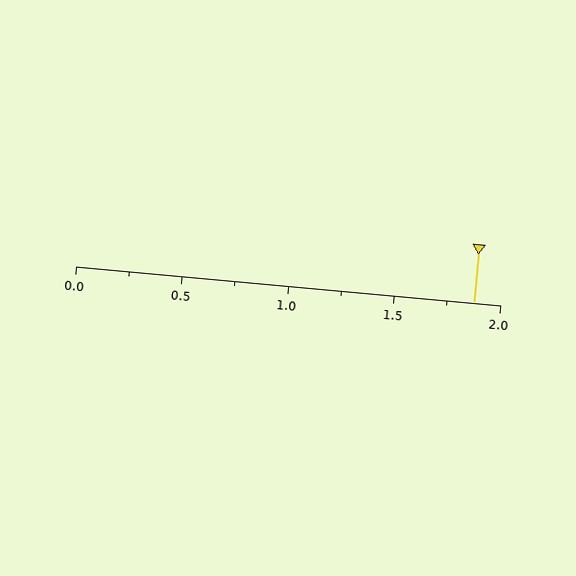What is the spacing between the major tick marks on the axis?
The major ticks are spaced 0.5 apart.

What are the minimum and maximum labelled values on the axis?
The axis runs from 0.0 to 2.0.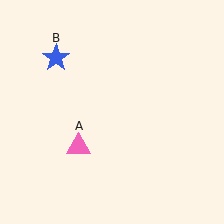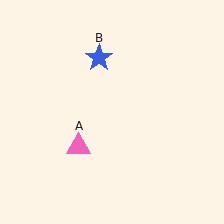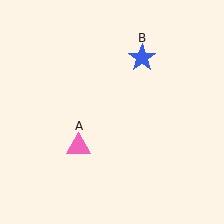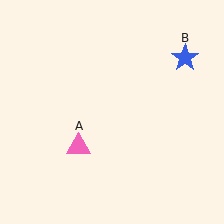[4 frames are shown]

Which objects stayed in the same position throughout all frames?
Pink triangle (object A) remained stationary.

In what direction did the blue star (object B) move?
The blue star (object B) moved right.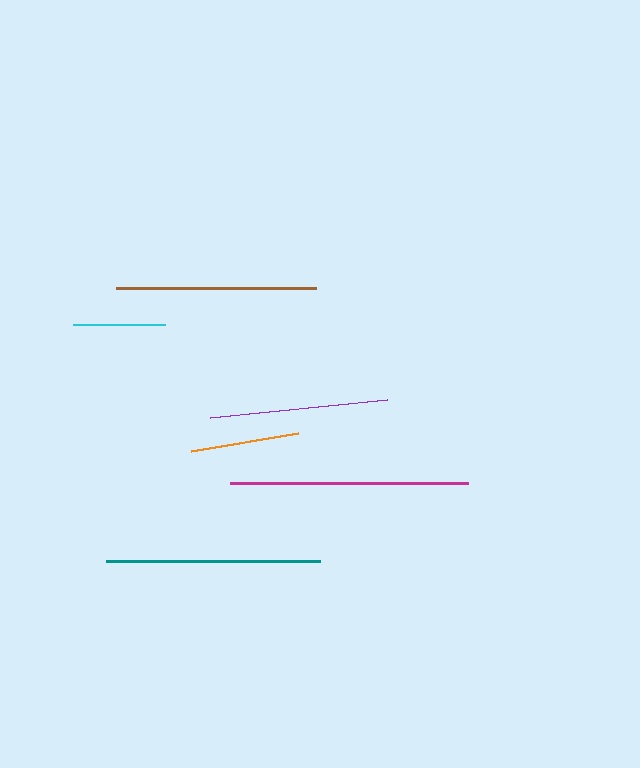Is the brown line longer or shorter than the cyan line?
The brown line is longer than the cyan line.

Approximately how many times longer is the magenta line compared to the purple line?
The magenta line is approximately 1.3 times the length of the purple line.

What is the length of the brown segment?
The brown segment is approximately 200 pixels long.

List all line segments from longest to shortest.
From longest to shortest: magenta, teal, brown, purple, orange, cyan.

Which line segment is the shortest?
The cyan line is the shortest at approximately 92 pixels.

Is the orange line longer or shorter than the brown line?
The brown line is longer than the orange line.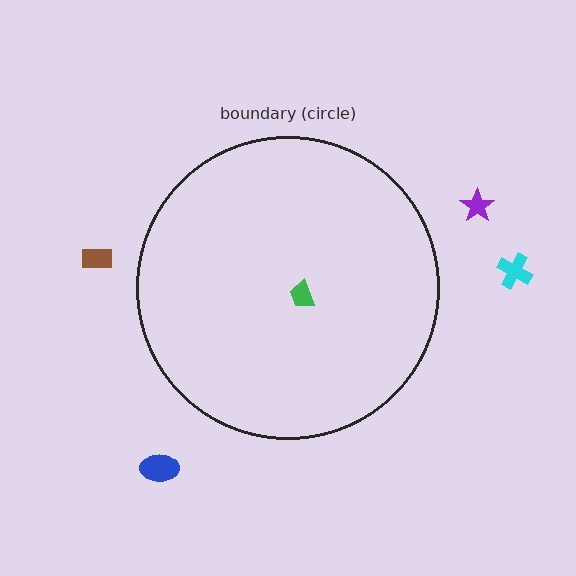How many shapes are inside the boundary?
1 inside, 4 outside.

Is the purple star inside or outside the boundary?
Outside.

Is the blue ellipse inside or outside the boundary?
Outside.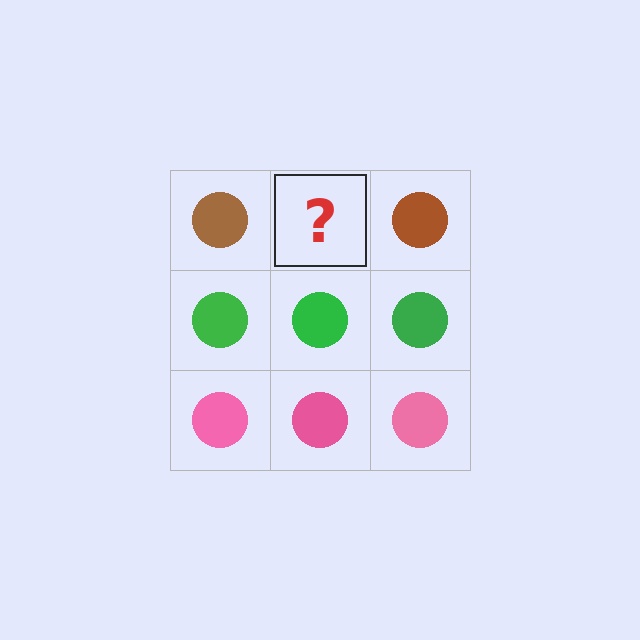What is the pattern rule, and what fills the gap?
The rule is that each row has a consistent color. The gap should be filled with a brown circle.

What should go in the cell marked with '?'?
The missing cell should contain a brown circle.